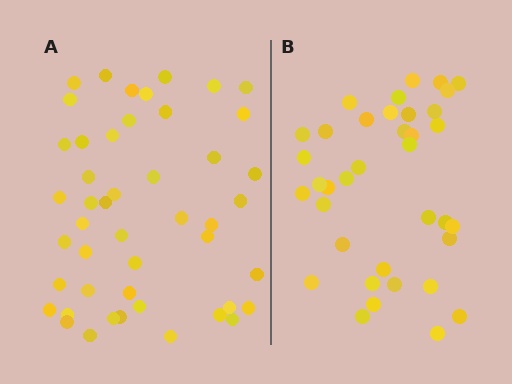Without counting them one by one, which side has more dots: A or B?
Region A (the left region) has more dots.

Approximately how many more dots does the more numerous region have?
Region A has roughly 10 or so more dots than region B.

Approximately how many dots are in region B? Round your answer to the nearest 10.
About 40 dots. (The exact count is 37, which rounds to 40.)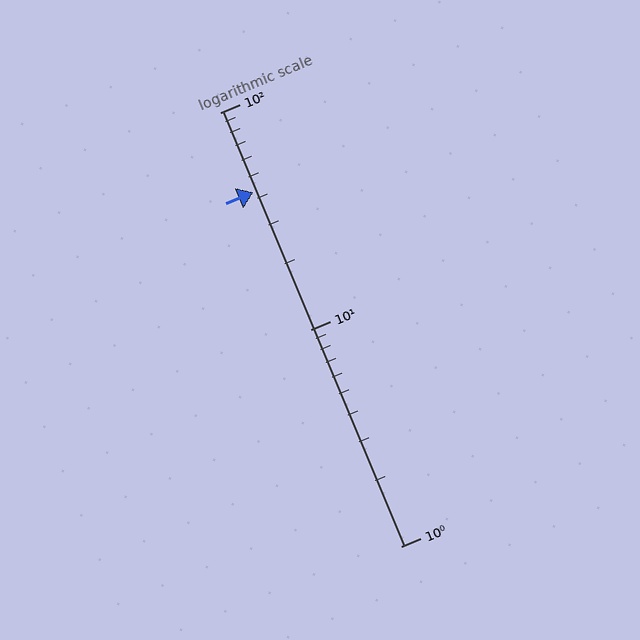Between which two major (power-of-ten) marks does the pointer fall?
The pointer is between 10 and 100.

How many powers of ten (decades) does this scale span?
The scale spans 2 decades, from 1 to 100.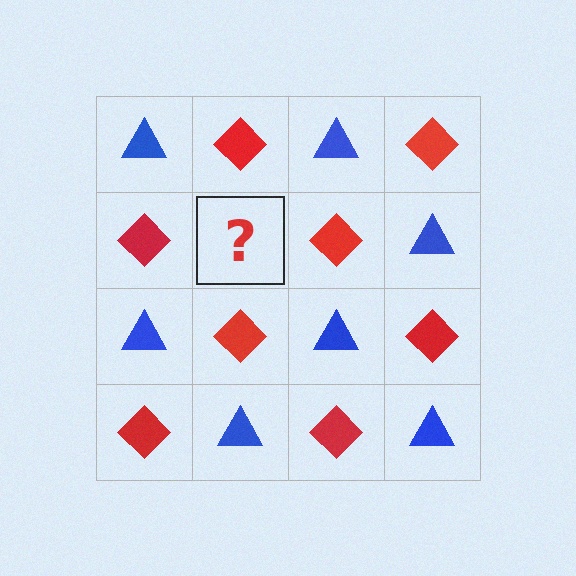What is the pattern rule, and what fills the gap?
The rule is that it alternates blue triangle and red diamond in a checkerboard pattern. The gap should be filled with a blue triangle.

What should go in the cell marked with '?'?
The missing cell should contain a blue triangle.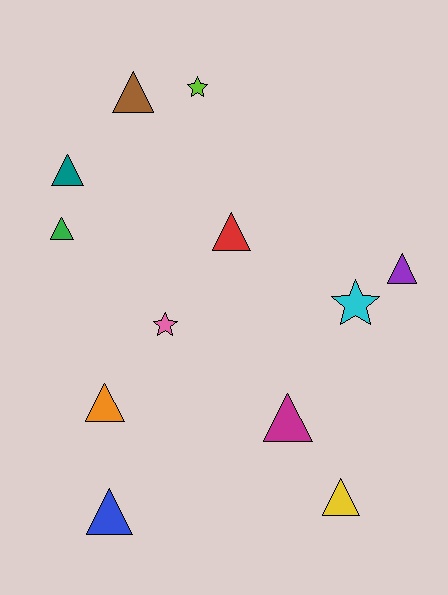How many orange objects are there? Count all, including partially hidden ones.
There is 1 orange object.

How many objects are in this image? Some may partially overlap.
There are 12 objects.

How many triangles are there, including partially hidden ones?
There are 9 triangles.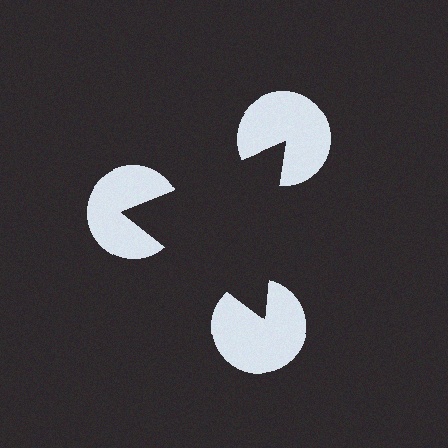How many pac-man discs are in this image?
There are 3 — one at each vertex of the illusory triangle.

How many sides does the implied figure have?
3 sides.